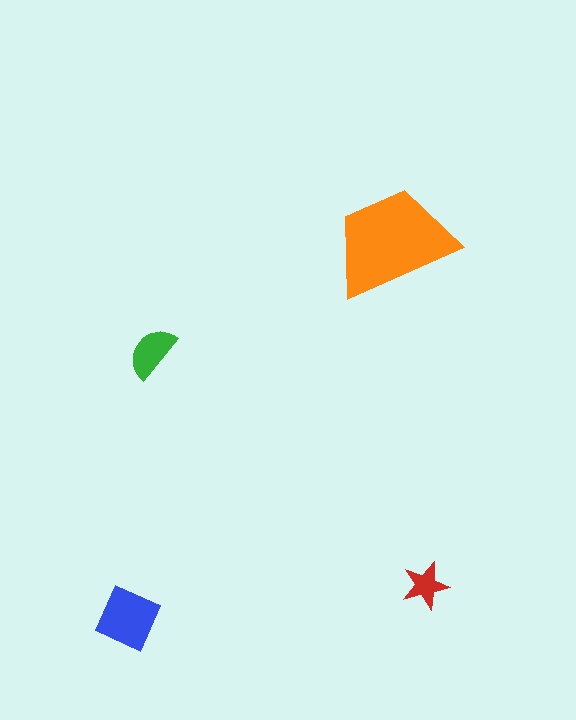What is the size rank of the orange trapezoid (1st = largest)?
1st.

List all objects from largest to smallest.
The orange trapezoid, the blue square, the green semicircle, the red star.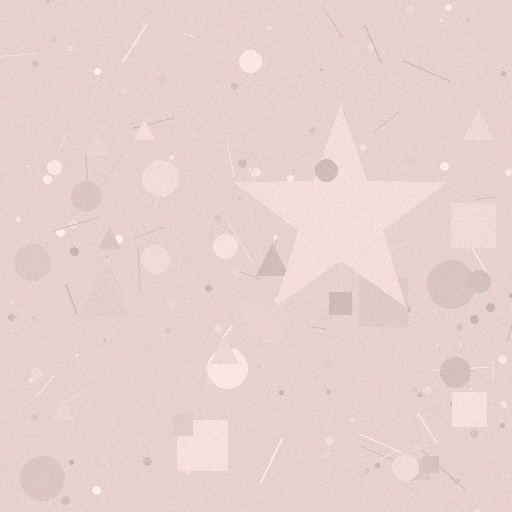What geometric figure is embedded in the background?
A star is embedded in the background.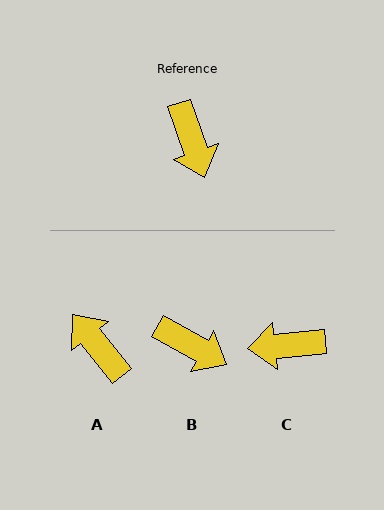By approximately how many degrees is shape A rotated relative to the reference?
Approximately 161 degrees clockwise.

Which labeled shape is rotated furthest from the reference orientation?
A, about 161 degrees away.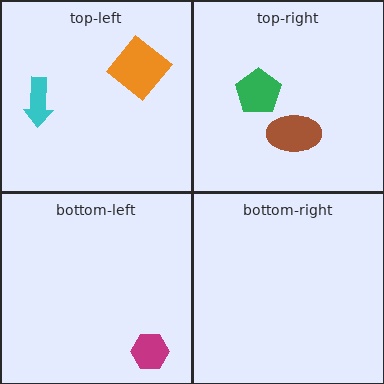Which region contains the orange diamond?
The top-left region.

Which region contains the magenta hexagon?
The bottom-left region.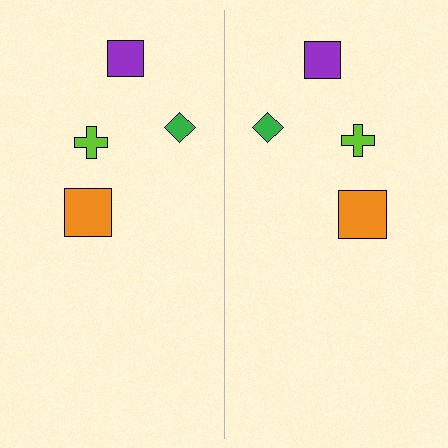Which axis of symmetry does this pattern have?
The pattern has a vertical axis of symmetry running through the center of the image.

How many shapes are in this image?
There are 8 shapes in this image.